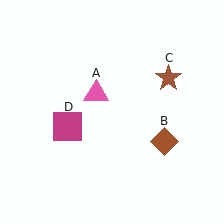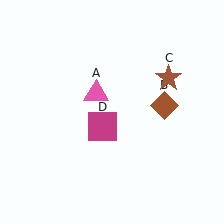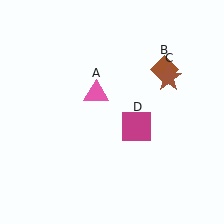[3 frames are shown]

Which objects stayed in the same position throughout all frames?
Pink triangle (object A) and brown star (object C) remained stationary.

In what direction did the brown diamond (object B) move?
The brown diamond (object B) moved up.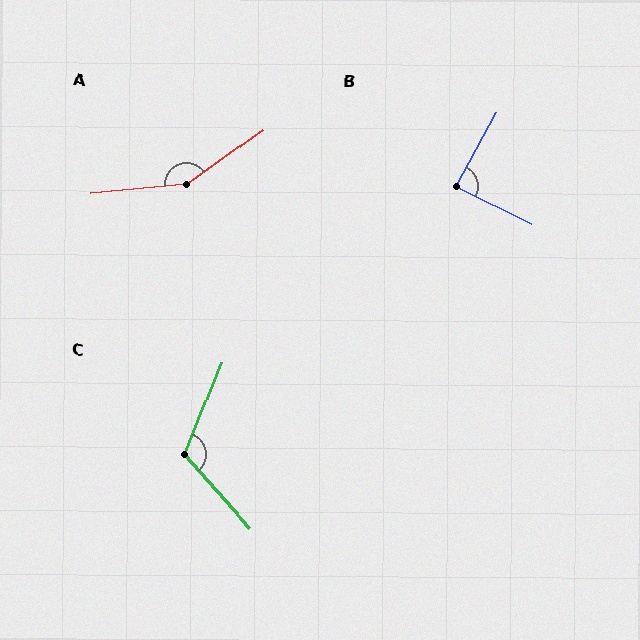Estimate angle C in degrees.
Approximately 117 degrees.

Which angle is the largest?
A, at approximately 150 degrees.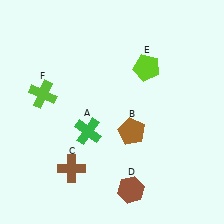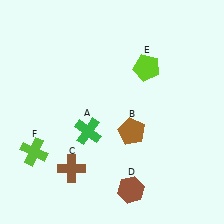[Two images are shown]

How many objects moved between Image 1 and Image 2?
1 object moved between the two images.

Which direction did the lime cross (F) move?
The lime cross (F) moved down.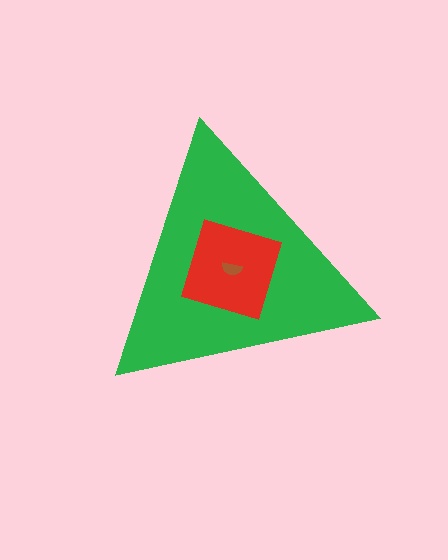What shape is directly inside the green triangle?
The red square.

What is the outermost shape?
The green triangle.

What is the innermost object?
The brown semicircle.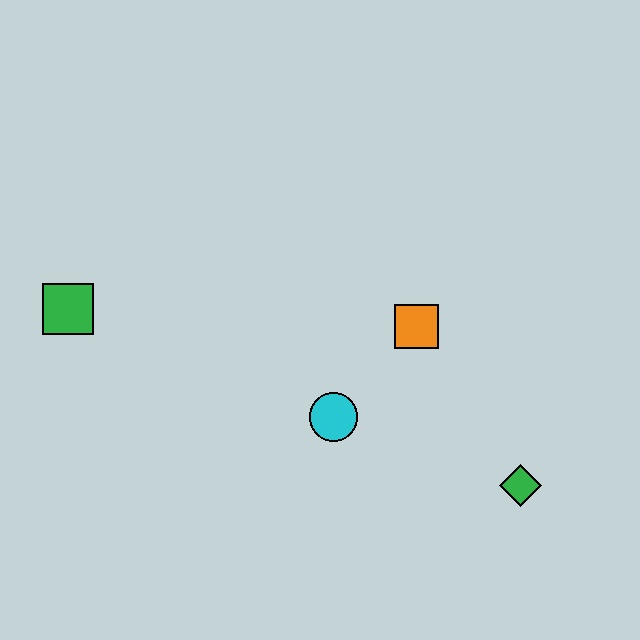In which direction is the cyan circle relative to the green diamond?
The cyan circle is to the left of the green diamond.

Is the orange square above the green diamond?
Yes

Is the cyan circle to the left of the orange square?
Yes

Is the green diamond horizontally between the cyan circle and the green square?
No